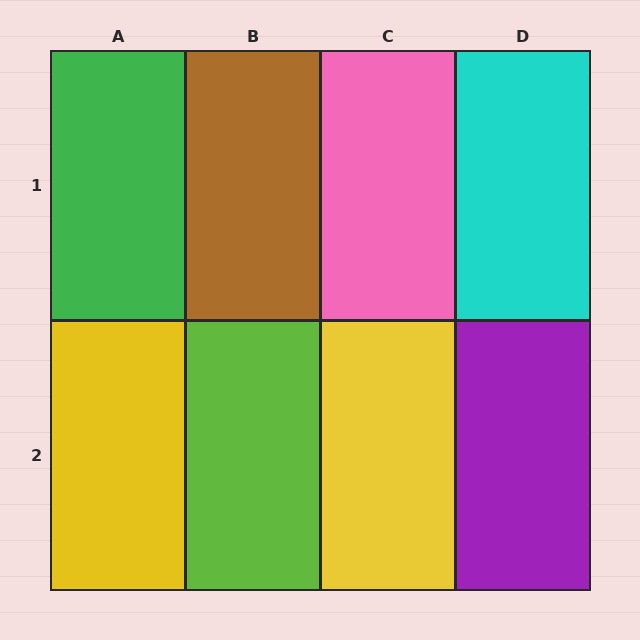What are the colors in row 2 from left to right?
Yellow, lime, yellow, purple.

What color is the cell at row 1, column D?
Cyan.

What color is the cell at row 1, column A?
Green.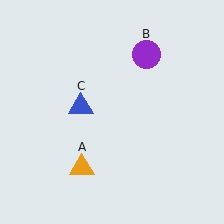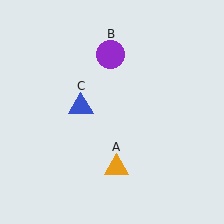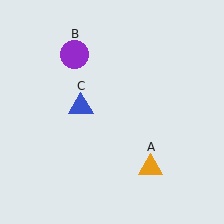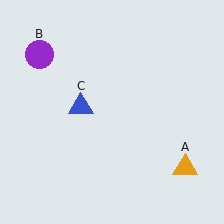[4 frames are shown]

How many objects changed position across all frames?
2 objects changed position: orange triangle (object A), purple circle (object B).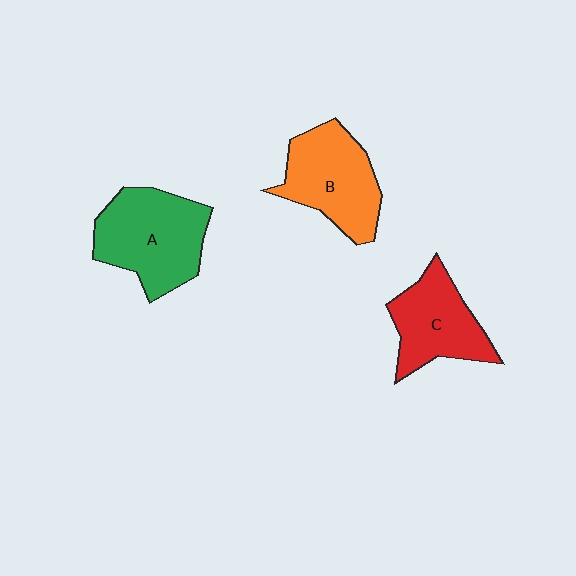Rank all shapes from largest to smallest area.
From largest to smallest: A (green), B (orange), C (red).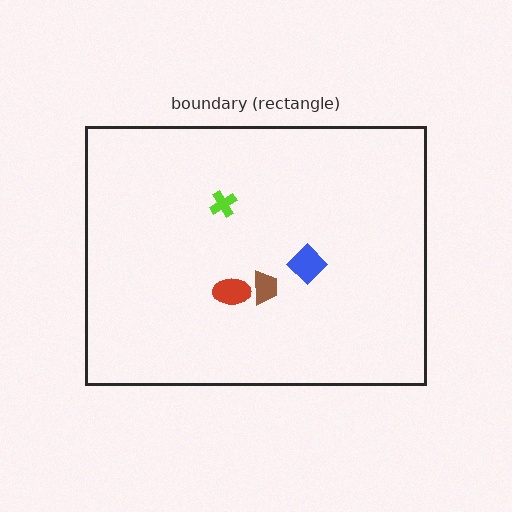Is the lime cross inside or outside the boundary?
Inside.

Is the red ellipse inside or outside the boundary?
Inside.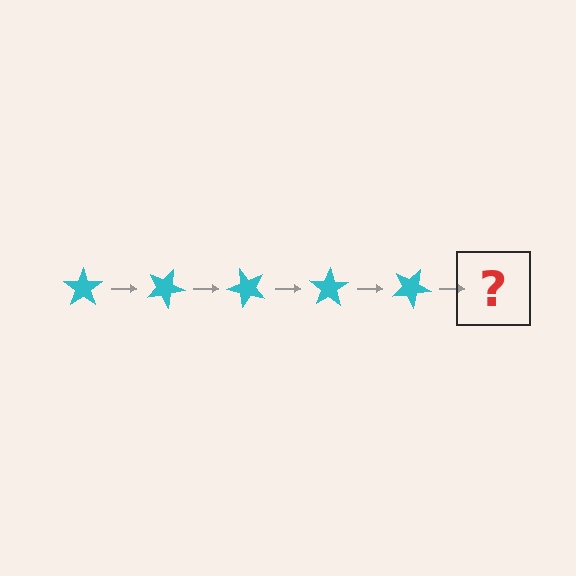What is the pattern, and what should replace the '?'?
The pattern is that the star rotates 25 degrees each step. The '?' should be a cyan star rotated 125 degrees.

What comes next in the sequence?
The next element should be a cyan star rotated 125 degrees.